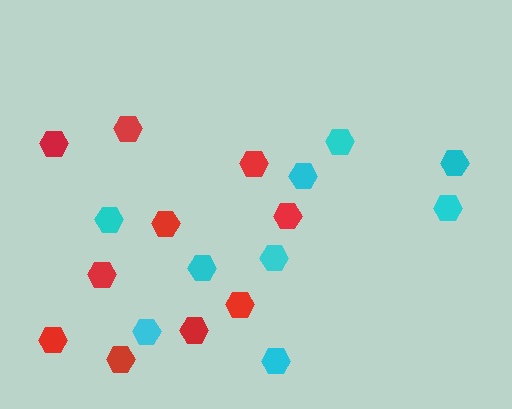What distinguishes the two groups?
There are 2 groups: one group of red hexagons (10) and one group of cyan hexagons (9).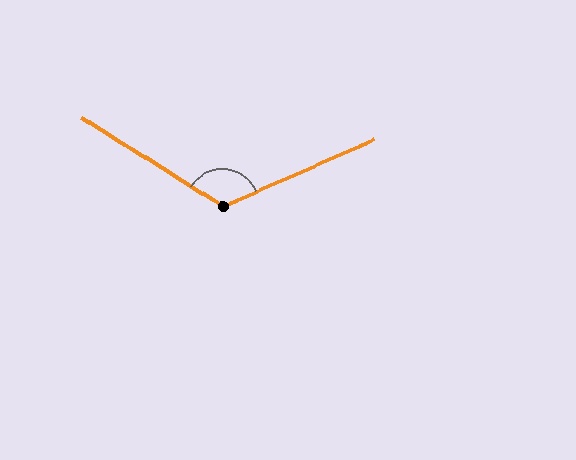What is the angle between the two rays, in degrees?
Approximately 124 degrees.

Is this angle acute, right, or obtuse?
It is obtuse.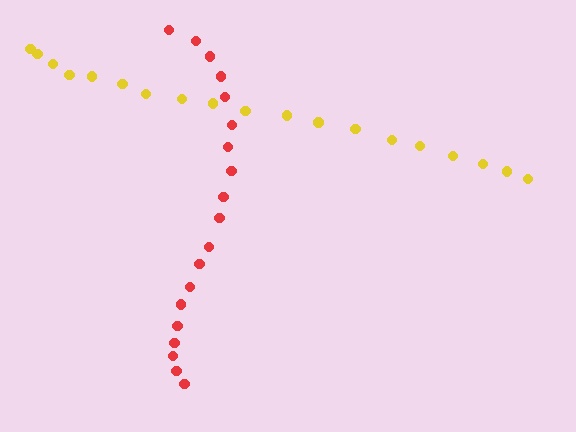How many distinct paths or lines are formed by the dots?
There are 2 distinct paths.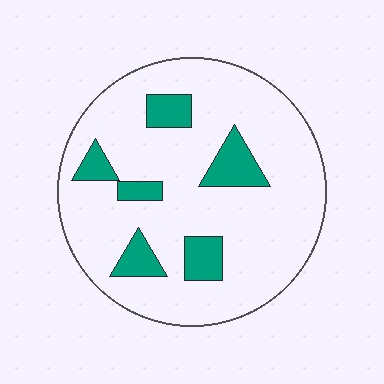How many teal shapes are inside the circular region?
6.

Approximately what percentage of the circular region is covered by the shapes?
Approximately 15%.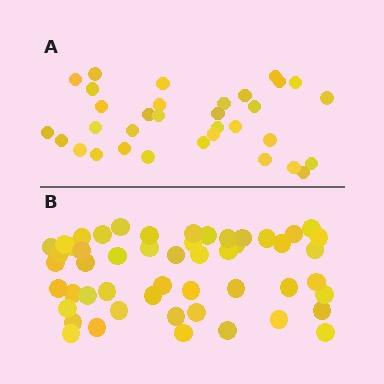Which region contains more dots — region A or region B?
Region B (the bottom region) has more dots.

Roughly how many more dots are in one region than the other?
Region B has approximately 20 more dots than region A.